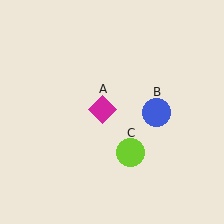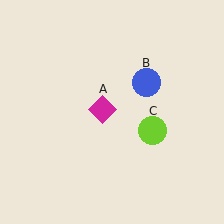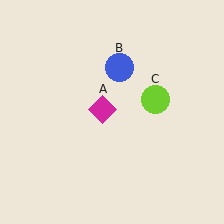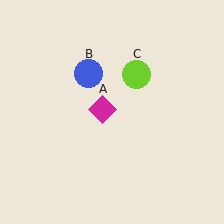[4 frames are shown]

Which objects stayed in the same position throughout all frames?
Magenta diamond (object A) remained stationary.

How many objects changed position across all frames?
2 objects changed position: blue circle (object B), lime circle (object C).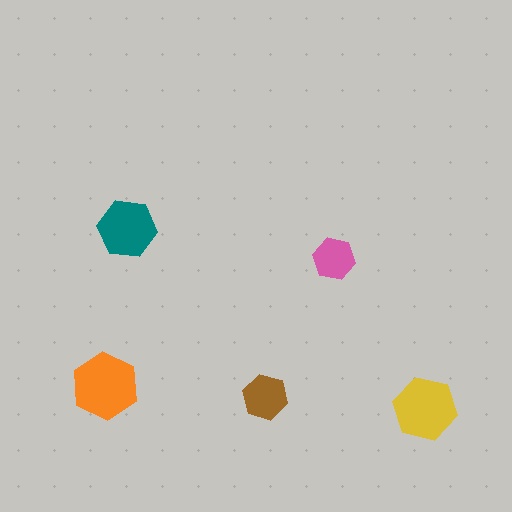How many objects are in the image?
There are 5 objects in the image.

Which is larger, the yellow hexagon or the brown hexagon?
The yellow one.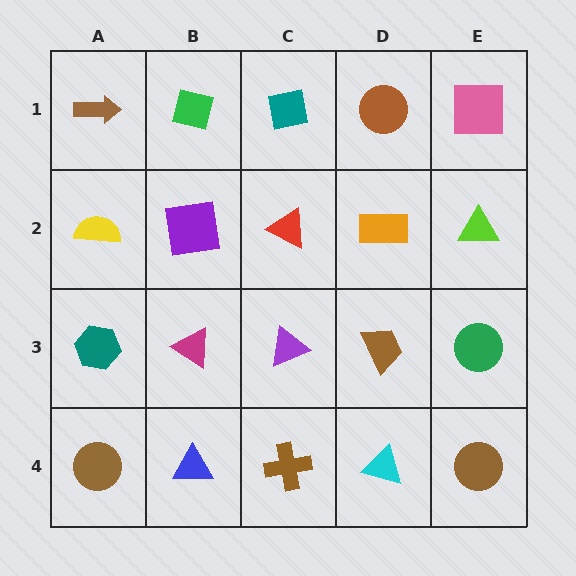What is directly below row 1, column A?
A yellow semicircle.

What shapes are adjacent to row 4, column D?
A brown trapezoid (row 3, column D), a brown cross (row 4, column C), a brown circle (row 4, column E).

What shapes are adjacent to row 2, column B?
A green square (row 1, column B), a magenta triangle (row 3, column B), a yellow semicircle (row 2, column A), a red triangle (row 2, column C).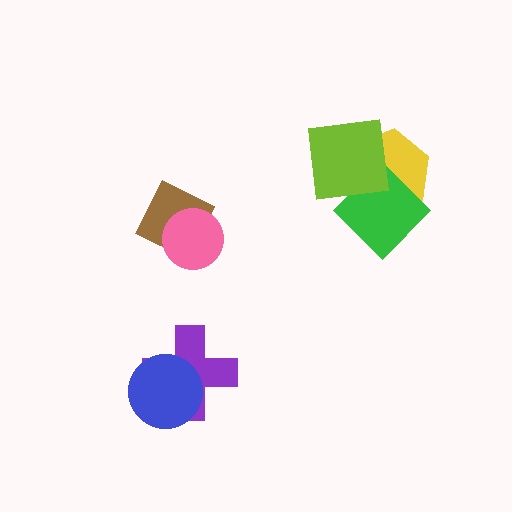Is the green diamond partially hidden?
Yes, it is partially covered by another shape.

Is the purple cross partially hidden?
Yes, it is partially covered by another shape.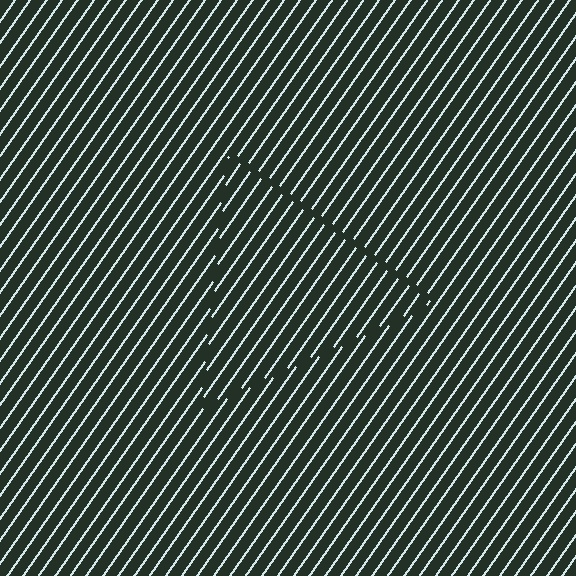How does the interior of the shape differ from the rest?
The interior of the shape contains the same grating, shifted by half a period — the contour is defined by the phase discontinuity where line-ends from the inner and outer gratings abut.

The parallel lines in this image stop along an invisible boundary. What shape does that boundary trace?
An illusory triangle. The interior of the shape contains the same grating, shifted by half a period — the contour is defined by the phase discontinuity where line-ends from the inner and outer gratings abut.